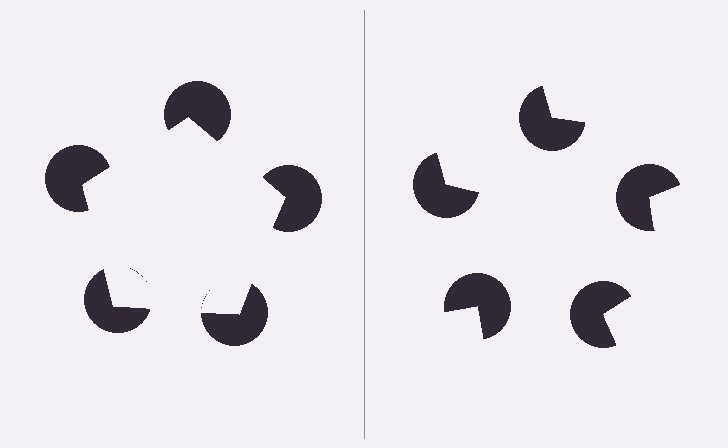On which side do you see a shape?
An illusory pentagon appears on the left side. On the right side the wedge cuts are rotated, so no coherent shape forms.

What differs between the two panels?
The pac-man discs are positioned identically on both sides; only the wedge orientations differ. On the left they align to a pentagon; on the right they are misaligned.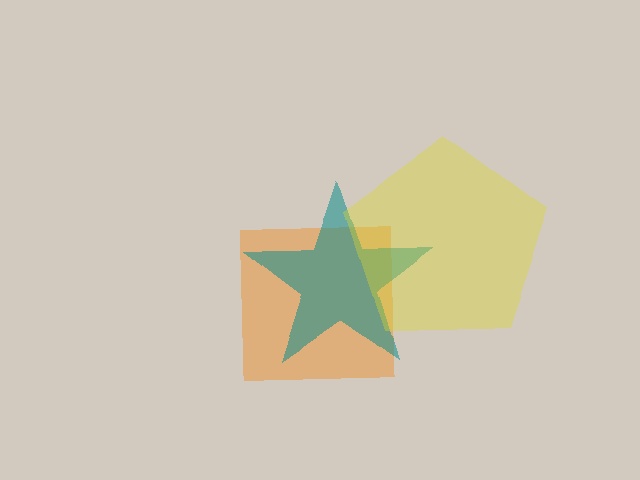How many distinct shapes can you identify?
There are 3 distinct shapes: an orange square, a teal star, a yellow pentagon.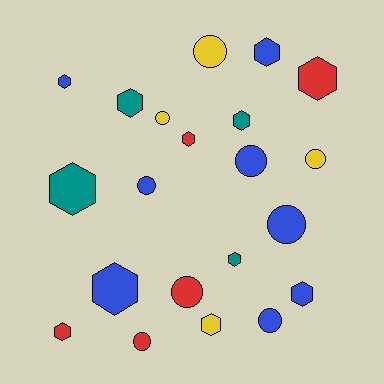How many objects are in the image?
There are 21 objects.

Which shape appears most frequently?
Hexagon, with 12 objects.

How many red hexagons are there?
There are 3 red hexagons.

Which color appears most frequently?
Blue, with 8 objects.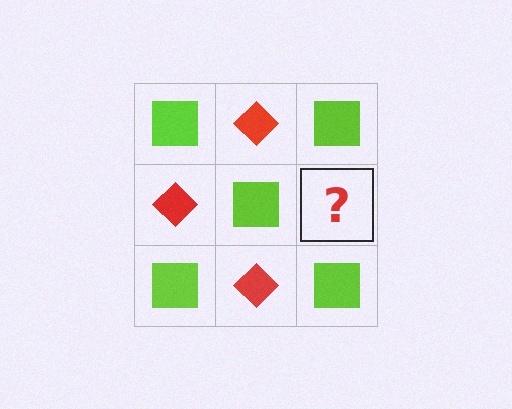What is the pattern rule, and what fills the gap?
The rule is that it alternates lime square and red diamond in a checkerboard pattern. The gap should be filled with a red diamond.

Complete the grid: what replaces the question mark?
The question mark should be replaced with a red diamond.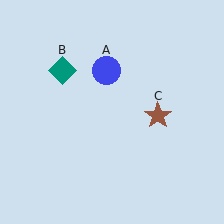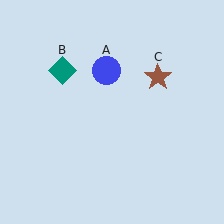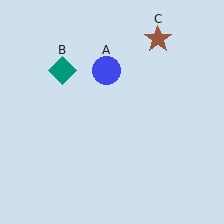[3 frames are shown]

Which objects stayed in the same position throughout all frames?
Blue circle (object A) and teal diamond (object B) remained stationary.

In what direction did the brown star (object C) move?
The brown star (object C) moved up.